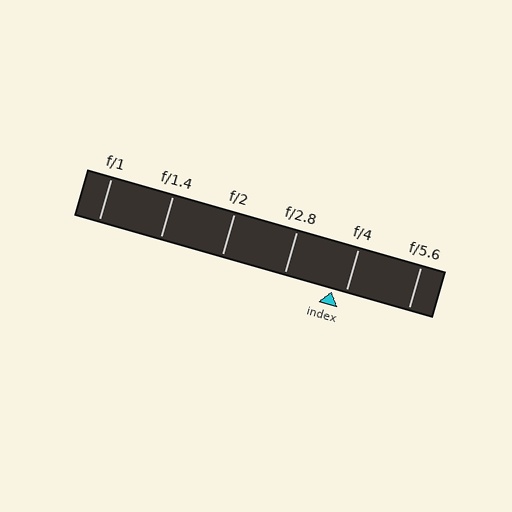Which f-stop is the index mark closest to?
The index mark is closest to f/4.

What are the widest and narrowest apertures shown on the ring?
The widest aperture shown is f/1 and the narrowest is f/5.6.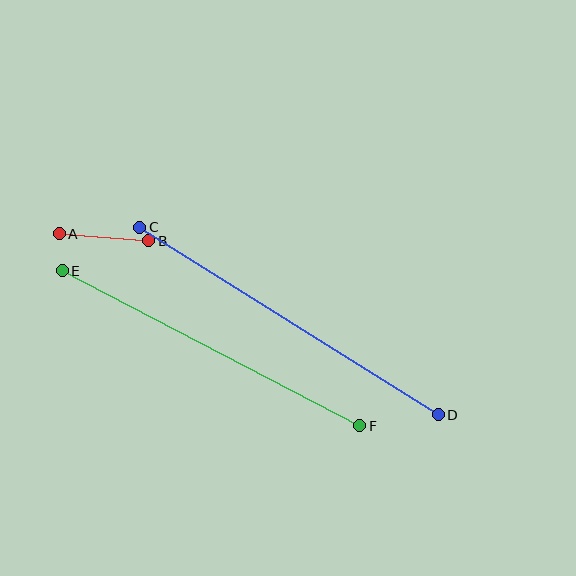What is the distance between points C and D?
The distance is approximately 353 pixels.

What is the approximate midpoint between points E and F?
The midpoint is at approximately (211, 348) pixels.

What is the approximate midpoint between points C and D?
The midpoint is at approximately (289, 321) pixels.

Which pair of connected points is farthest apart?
Points C and D are farthest apart.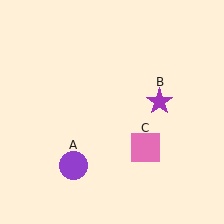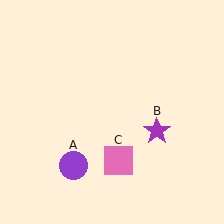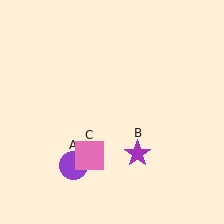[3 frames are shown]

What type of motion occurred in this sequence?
The purple star (object B), pink square (object C) rotated clockwise around the center of the scene.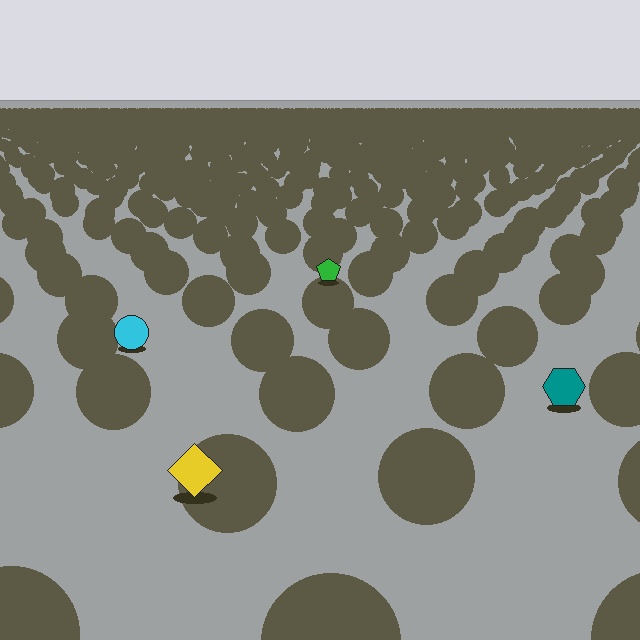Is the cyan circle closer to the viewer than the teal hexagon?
No. The teal hexagon is closer — you can tell from the texture gradient: the ground texture is coarser near it.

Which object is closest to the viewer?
The yellow diamond is closest. The texture marks near it are larger and more spread out.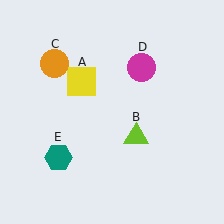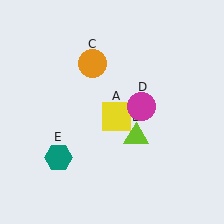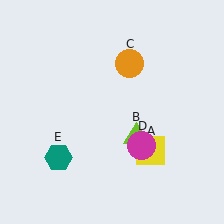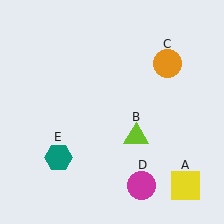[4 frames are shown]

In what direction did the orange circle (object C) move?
The orange circle (object C) moved right.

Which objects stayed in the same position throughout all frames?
Lime triangle (object B) and teal hexagon (object E) remained stationary.